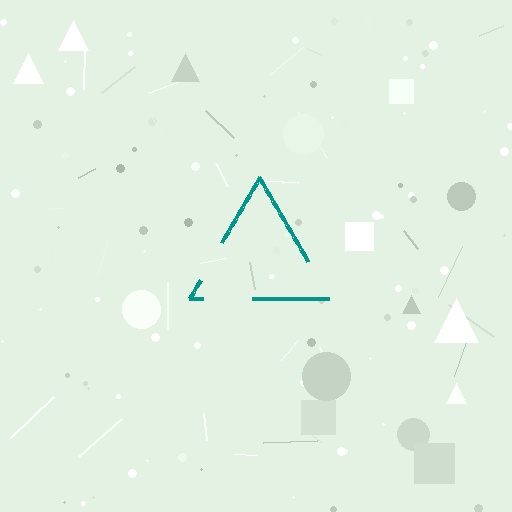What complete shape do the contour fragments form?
The contour fragments form a triangle.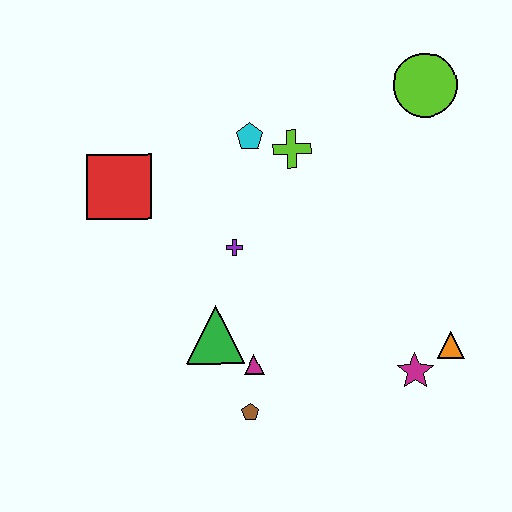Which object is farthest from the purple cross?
The lime circle is farthest from the purple cross.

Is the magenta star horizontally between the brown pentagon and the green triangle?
No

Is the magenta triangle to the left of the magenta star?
Yes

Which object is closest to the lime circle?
The lime cross is closest to the lime circle.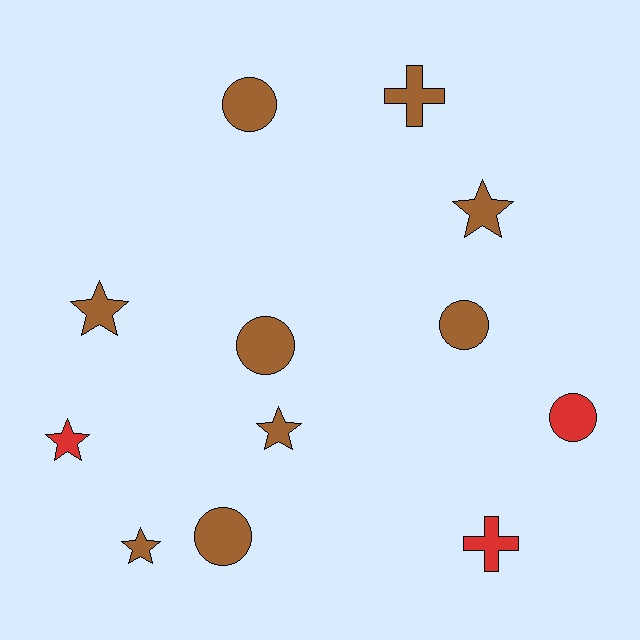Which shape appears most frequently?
Star, with 5 objects.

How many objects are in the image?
There are 12 objects.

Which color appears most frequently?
Brown, with 9 objects.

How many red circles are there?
There is 1 red circle.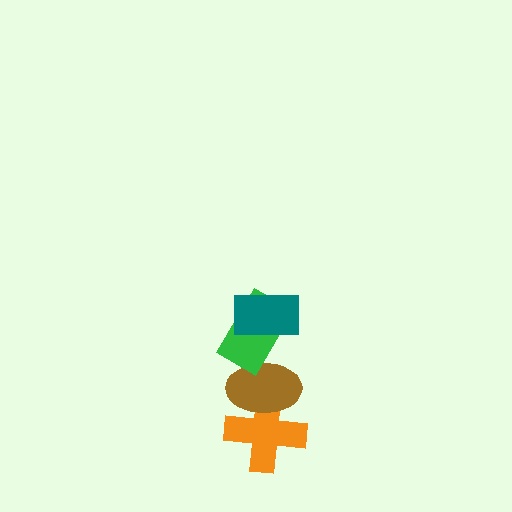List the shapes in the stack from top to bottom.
From top to bottom: the teal rectangle, the green rectangle, the brown ellipse, the orange cross.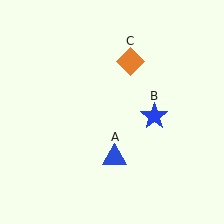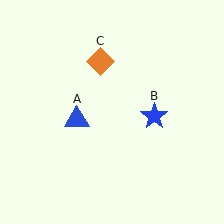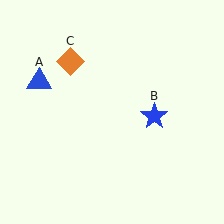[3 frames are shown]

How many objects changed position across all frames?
2 objects changed position: blue triangle (object A), orange diamond (object C).